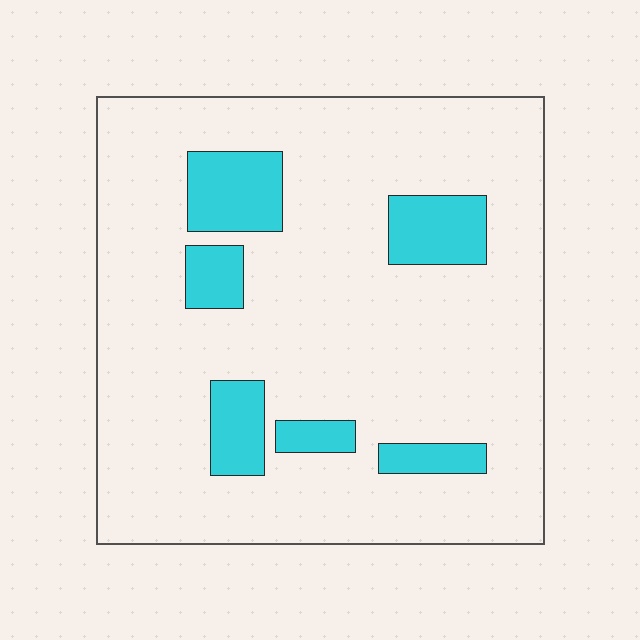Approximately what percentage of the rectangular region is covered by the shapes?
Approximately 15%.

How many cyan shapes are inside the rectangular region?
6.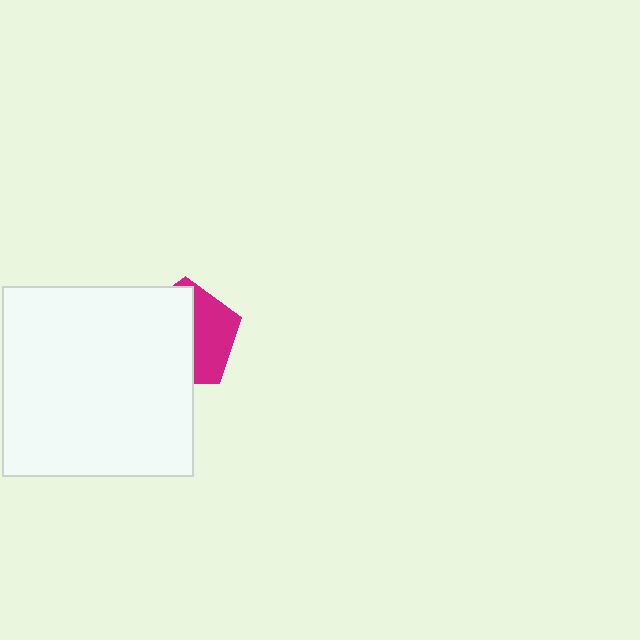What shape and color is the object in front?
The object in front is a white square.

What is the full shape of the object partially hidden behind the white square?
The partially hidden object is a magenta pentagon.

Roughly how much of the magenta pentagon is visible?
A small part of it is visible (roughly 41%).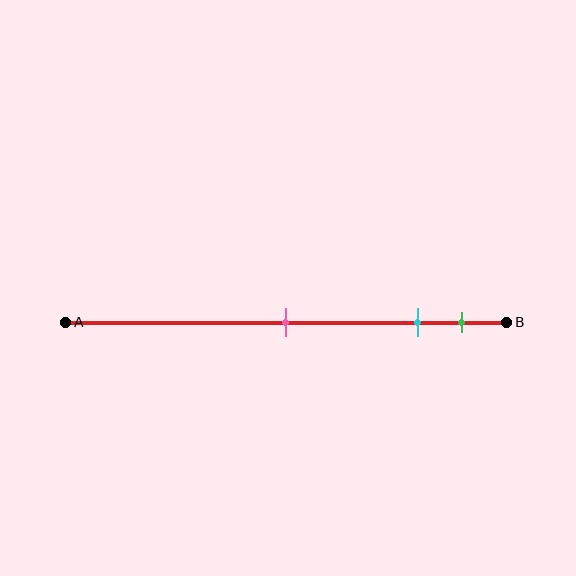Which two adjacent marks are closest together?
The cyan and green marks are the closest adjacent pair.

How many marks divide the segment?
There are 3 marks dividing the segment.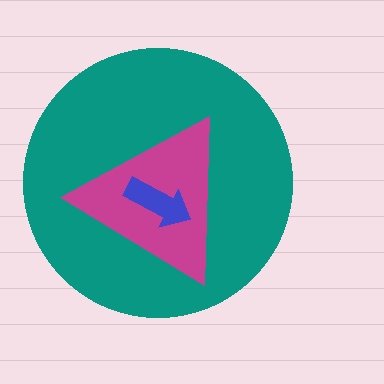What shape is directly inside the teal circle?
The magenta triangle.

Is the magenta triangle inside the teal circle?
Yes.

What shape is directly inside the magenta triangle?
The blue arrow.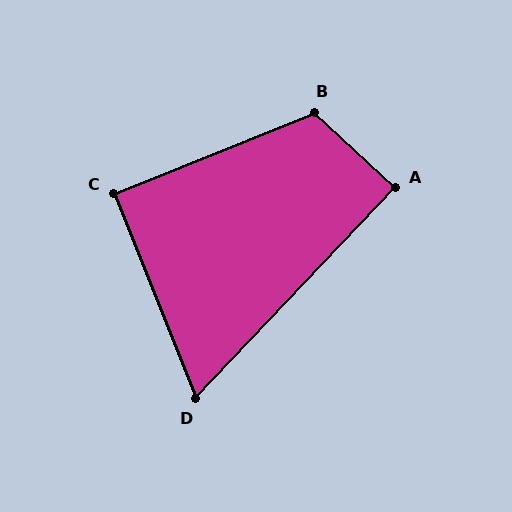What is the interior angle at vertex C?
Approximately 91 degrees (approximately right).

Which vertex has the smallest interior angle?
D, at approximately 65 degrees.